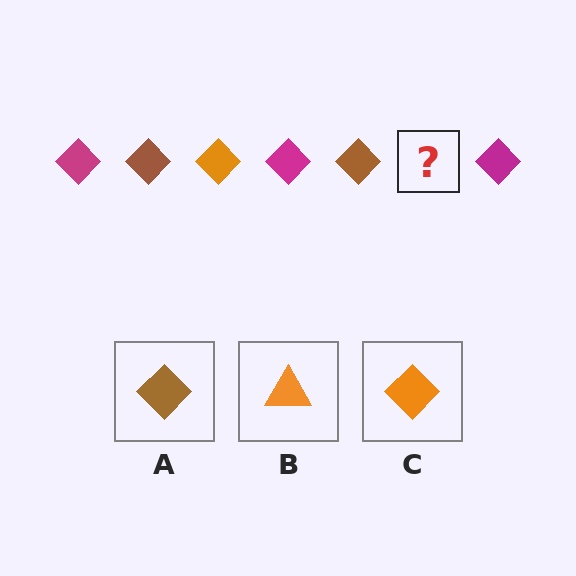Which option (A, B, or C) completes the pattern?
C.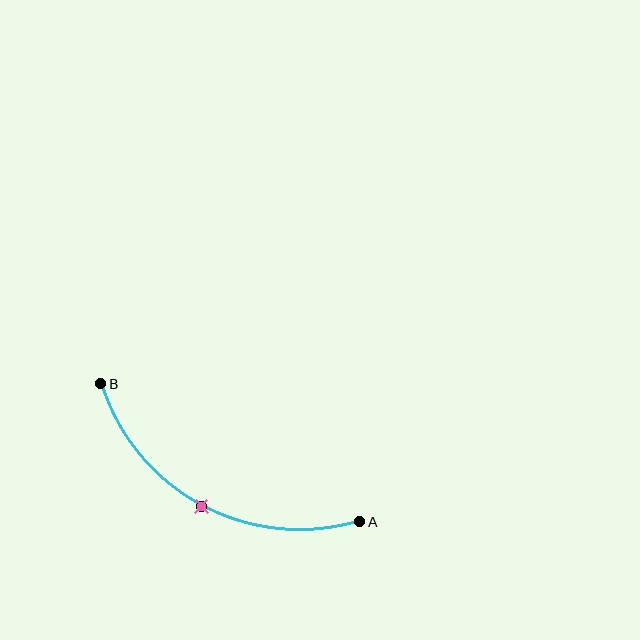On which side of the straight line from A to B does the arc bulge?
The arc bulges below the straight line connecting A and B.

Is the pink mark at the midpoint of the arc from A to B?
Yes. The pink mark lies on the arc at equal arc-length from both A and B — it is the arc midpoint.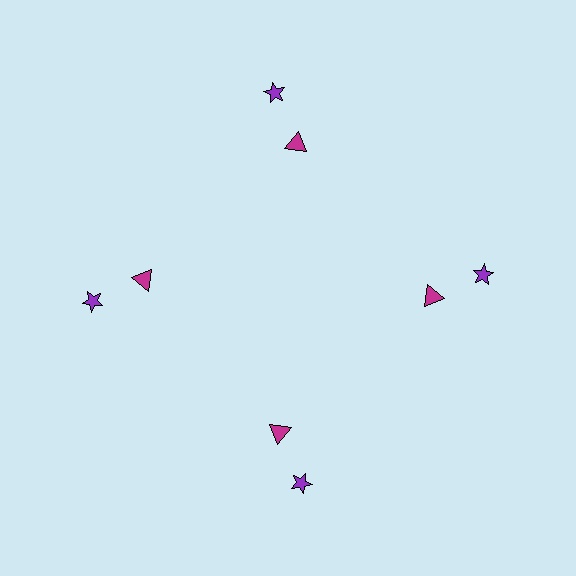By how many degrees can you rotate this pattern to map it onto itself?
The pattern maps onto itself every 90 degrees of rotation.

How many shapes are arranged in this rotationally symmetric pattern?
There are 8 shapes, arranged in 4 groups of 2.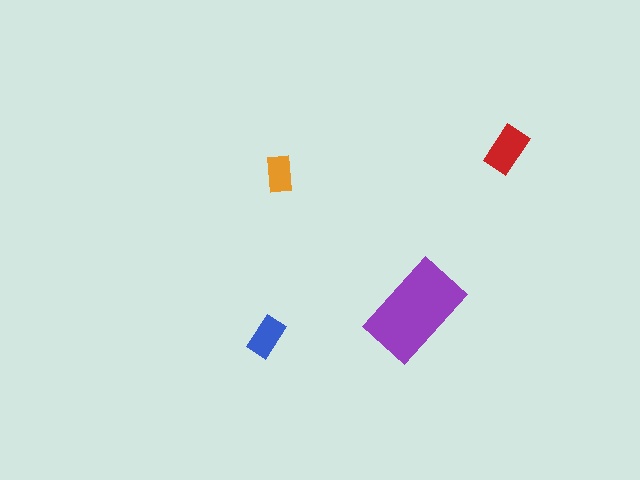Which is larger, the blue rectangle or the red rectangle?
The red one.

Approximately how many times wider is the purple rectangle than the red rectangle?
About 2 times wider.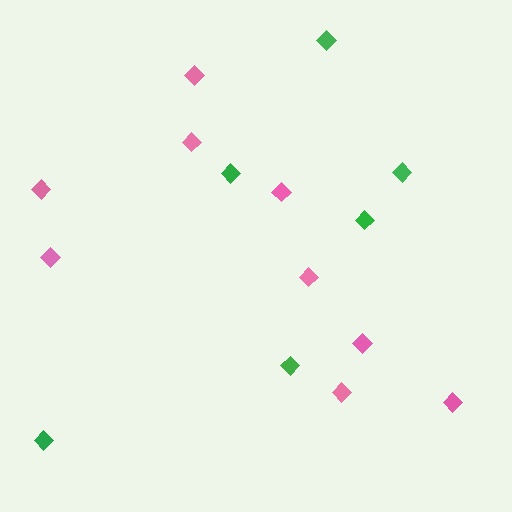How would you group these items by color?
There are 2 groups: one group of pink diamonds (9) and one group of green diamonds (6).